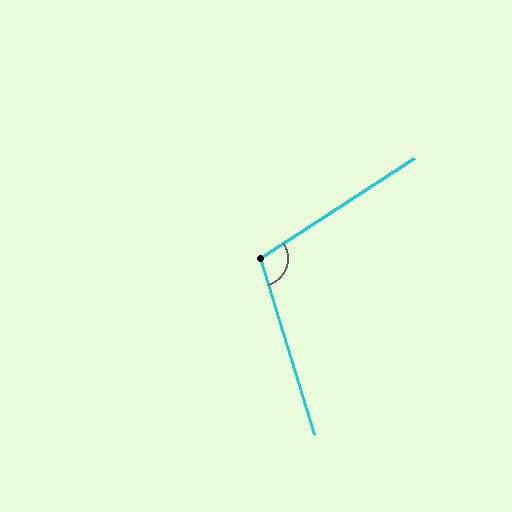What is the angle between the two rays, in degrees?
Approximately 106 degrees.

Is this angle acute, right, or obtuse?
It is obtuse.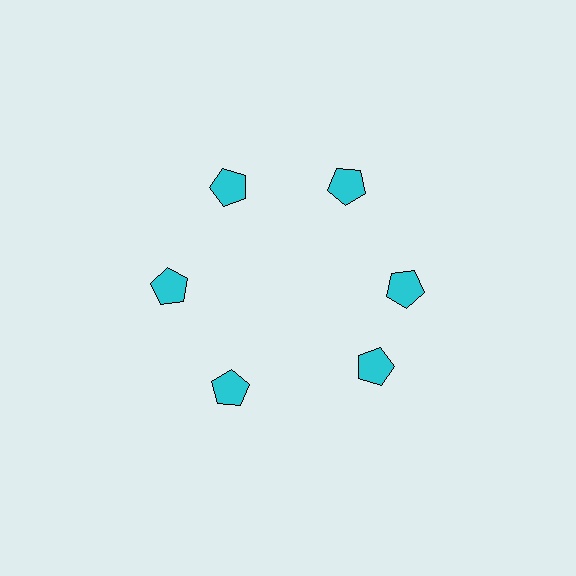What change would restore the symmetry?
The symmetry would be restored by rotating it back into even spacing with its neighbors so that all 6 pentagons sit at equal angles and equal distance from the center.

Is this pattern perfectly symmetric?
No. The 6 cyan pentagons are arranged in a ring, but one element near the 5 o'clock position is rotated out of alignment along the ring, breaking the 6-fold rotational symmetry.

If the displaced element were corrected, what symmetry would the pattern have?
It would have 6-fold rotational symmetry — the pattern would map onto itself every 60 degrees.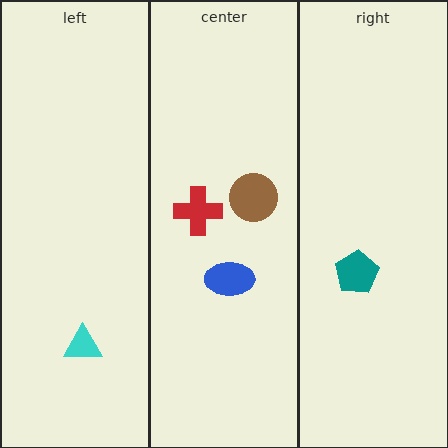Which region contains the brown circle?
The center region.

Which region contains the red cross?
The center region.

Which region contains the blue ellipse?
The center region.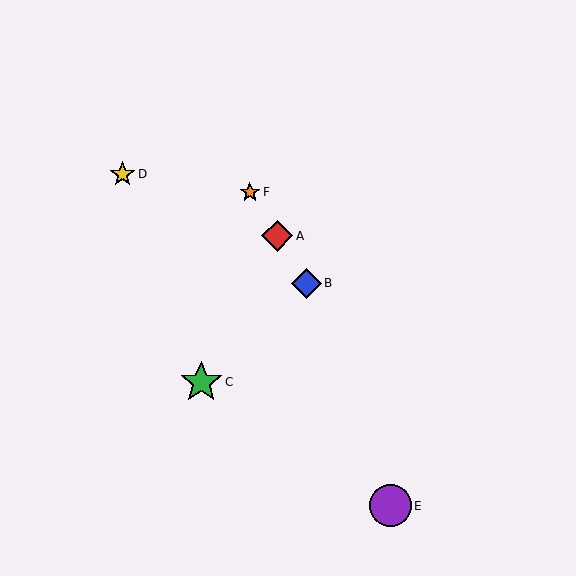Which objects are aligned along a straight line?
Objects A, B, F are aligned along a straight line.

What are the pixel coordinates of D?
Object D is at (122, 174).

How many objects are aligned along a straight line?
3 objects (A, B, F) are aligned along a straight line.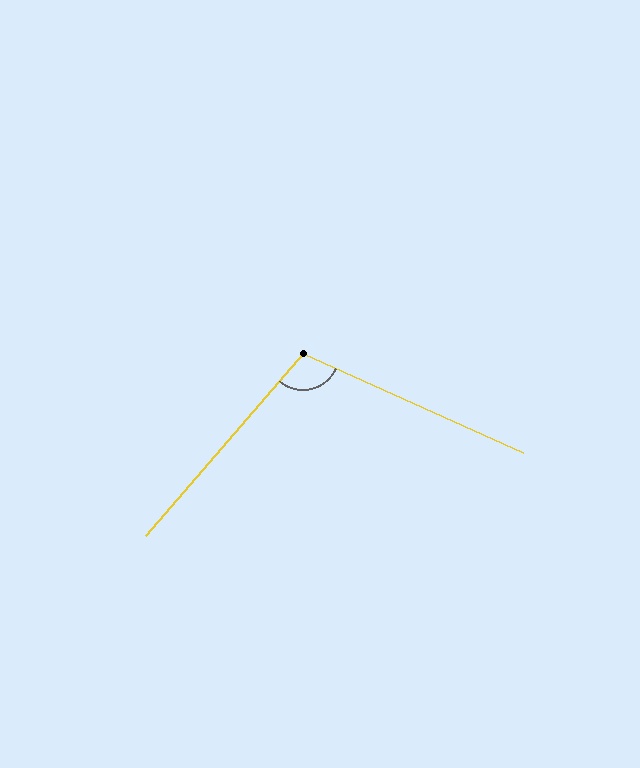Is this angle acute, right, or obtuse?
It is obtuse.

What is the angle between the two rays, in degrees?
Approximately 107 degrees.